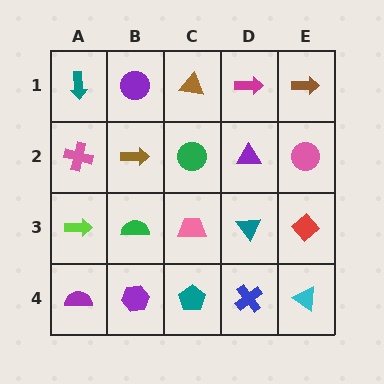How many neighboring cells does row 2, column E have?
3.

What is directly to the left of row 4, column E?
A blue cross.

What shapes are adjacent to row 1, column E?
A pink circle (row 2, column E), a magenta arrow (row 1, column D).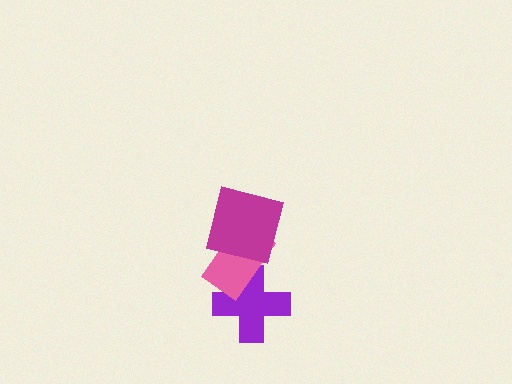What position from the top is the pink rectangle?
The pink rectangle is 2nd from the top.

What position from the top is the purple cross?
The purple cross is 3rd from the top.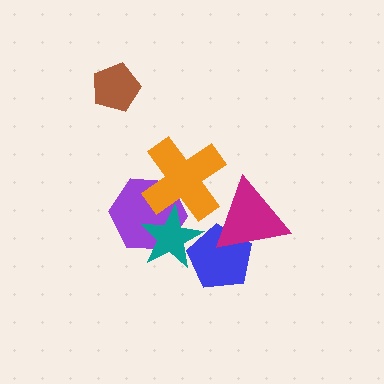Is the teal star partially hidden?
Yes, it is partially covered by another shape.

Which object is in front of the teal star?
The orange cross is in front of the teal star.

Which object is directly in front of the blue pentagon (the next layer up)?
The magenta triangle is directly in front of the blue pentagon.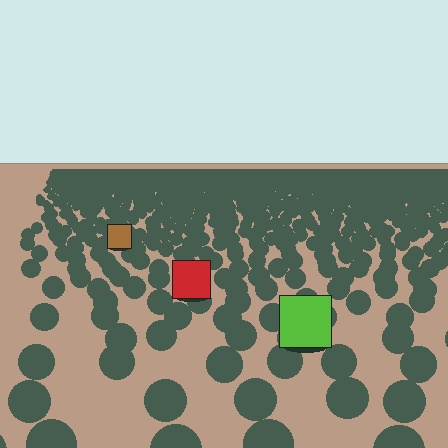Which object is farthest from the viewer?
The brown square is farthest from the viewer. It appears smaller and the ground texture around it is denser.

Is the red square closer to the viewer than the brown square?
Yes. The red square is closer — you can tell from the texture gradient: the ground texture is coarser near it.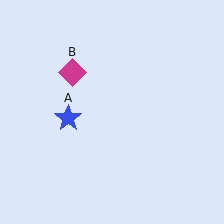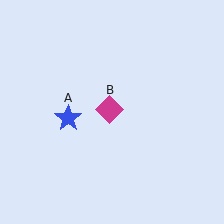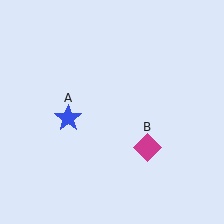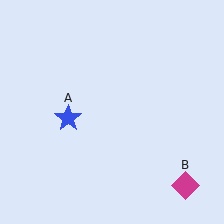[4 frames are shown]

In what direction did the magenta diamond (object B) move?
The magenta diamond (object B) moved down and to the right.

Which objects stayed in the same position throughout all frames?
Blue star (object A) remained stationary.